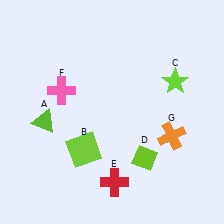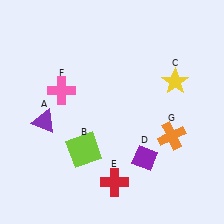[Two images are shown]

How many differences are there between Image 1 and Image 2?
There are 3 differences between the two images.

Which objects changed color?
A changed from lime to purple. C changed from lime to yellow. D changed from lime to purple.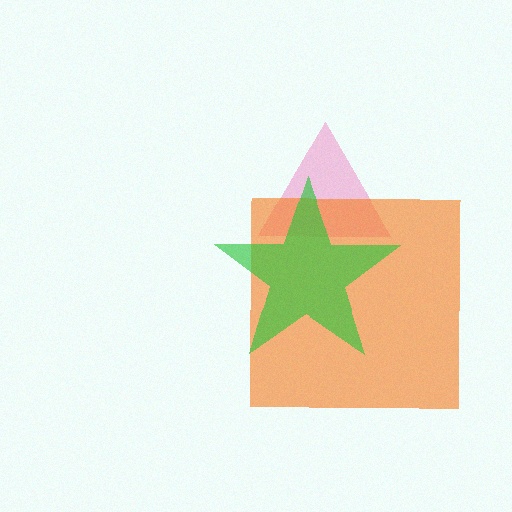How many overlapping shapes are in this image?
There are 3 overlapping shapes in the image.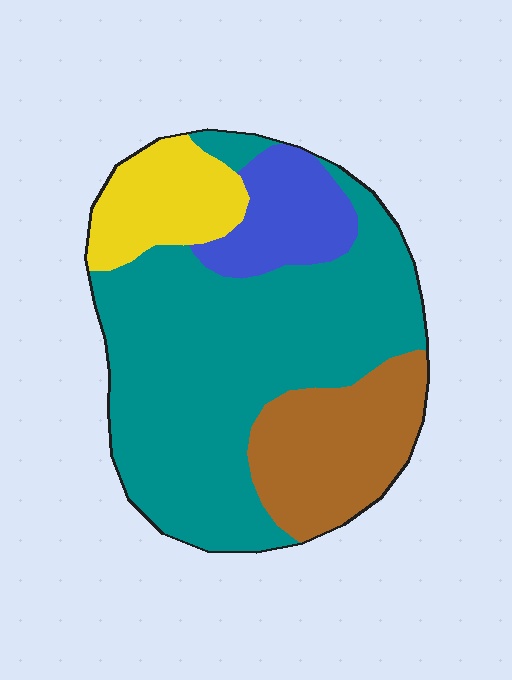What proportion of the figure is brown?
Brown takes up about one fifth (1/5) of the figure.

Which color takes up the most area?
Teal, at roughly 55%.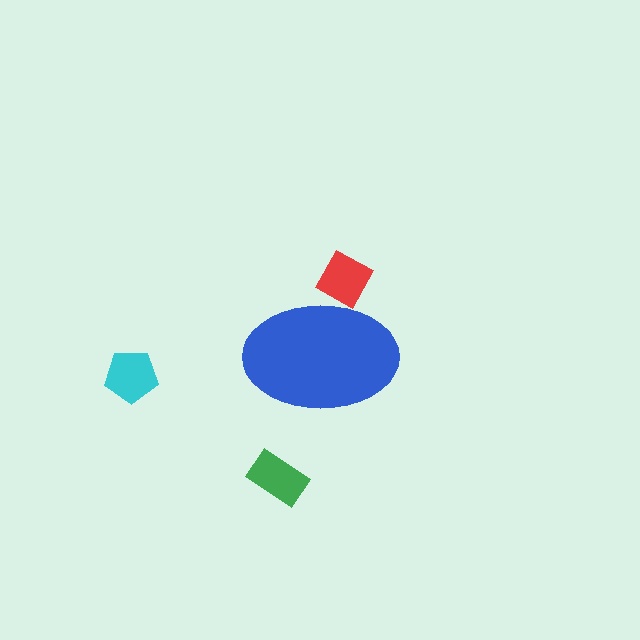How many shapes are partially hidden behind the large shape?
1 shape is partially hidden.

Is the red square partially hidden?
Yes, the red square is partially hidden behind the blue ellipse.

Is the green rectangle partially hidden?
No, the green rectangle is fully visible.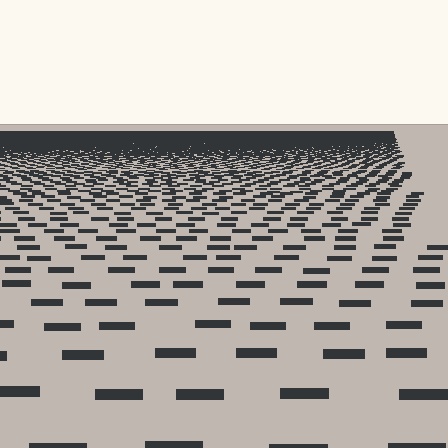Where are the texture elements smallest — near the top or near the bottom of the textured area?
Near the top.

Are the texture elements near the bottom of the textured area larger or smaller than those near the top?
Larger. Near the bottom, elements are closer to the viewer and appear at a bigger on-screen size.